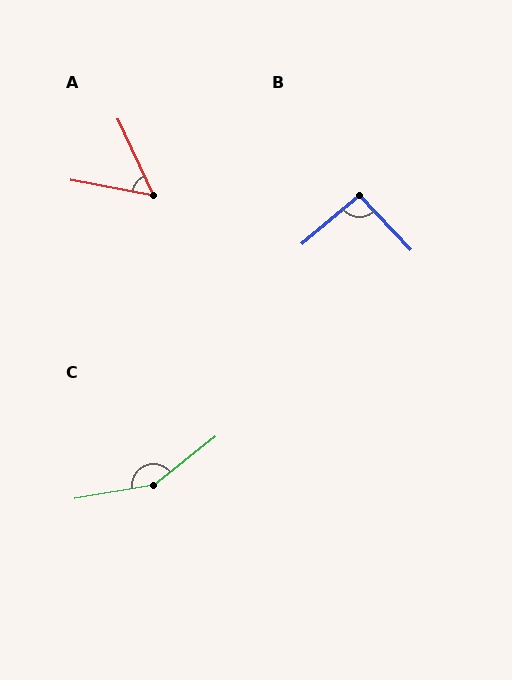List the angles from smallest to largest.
A (54°), B (93°), C (151°).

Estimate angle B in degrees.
Approximately 93 degrees.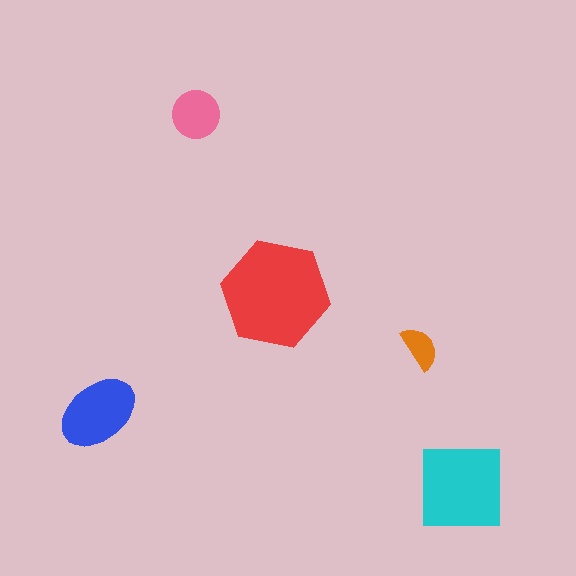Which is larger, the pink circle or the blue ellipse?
The blue ellipse.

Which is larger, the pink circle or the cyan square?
The cyan square.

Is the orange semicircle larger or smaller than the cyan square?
Smaller.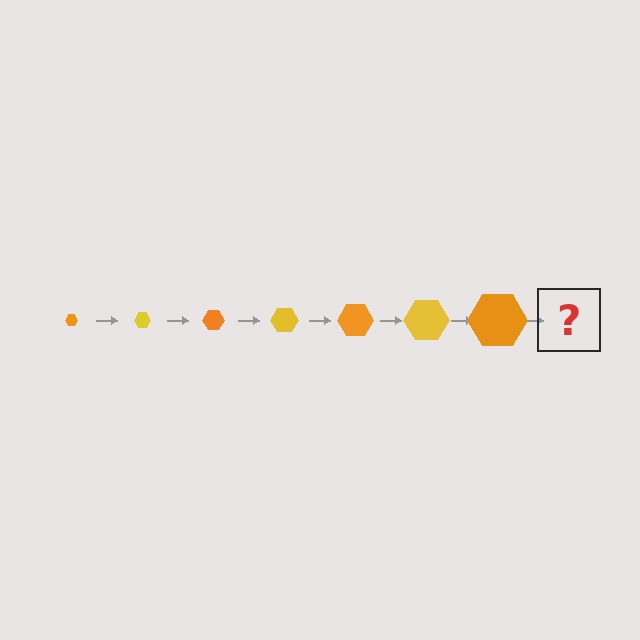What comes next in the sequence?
The next element should be a yellow hexagon, larger than the previous one.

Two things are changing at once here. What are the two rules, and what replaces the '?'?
The two rules are that the hexagon grows larger each step and the color cycles through orange and yellow. The '?' should be a yellow hexagon, larger than the previous one.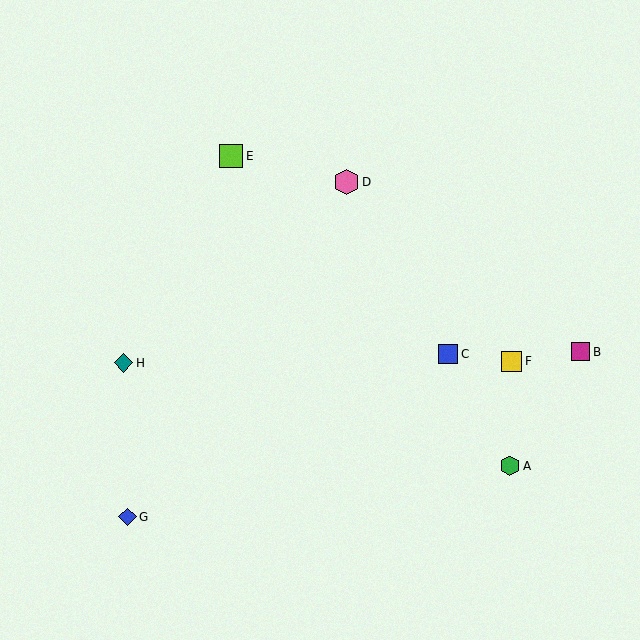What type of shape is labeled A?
Shape A is a green hexagon.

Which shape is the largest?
The pink hexagon (labeled D) is the largest.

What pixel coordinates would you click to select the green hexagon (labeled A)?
Click at (510, 466) to select the green hexagon A.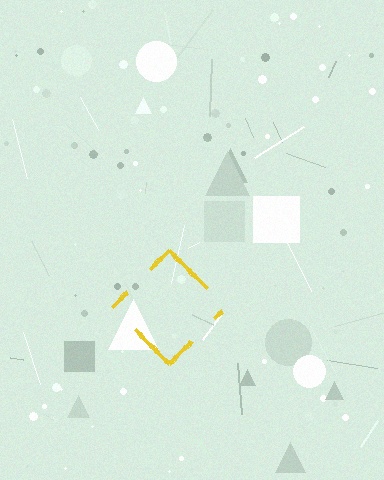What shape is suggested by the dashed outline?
The dashed outline suggests a diamond.